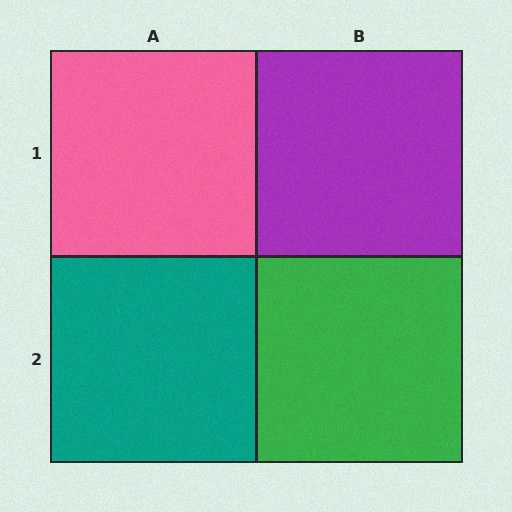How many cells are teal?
1 cell is teal.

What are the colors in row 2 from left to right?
Teal, green.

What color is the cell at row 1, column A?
Pink.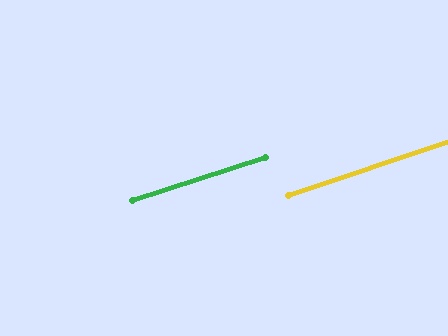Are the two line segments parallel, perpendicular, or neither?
Parallel — their directions differ by only 0.5°.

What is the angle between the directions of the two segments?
Approximately 0 degrees.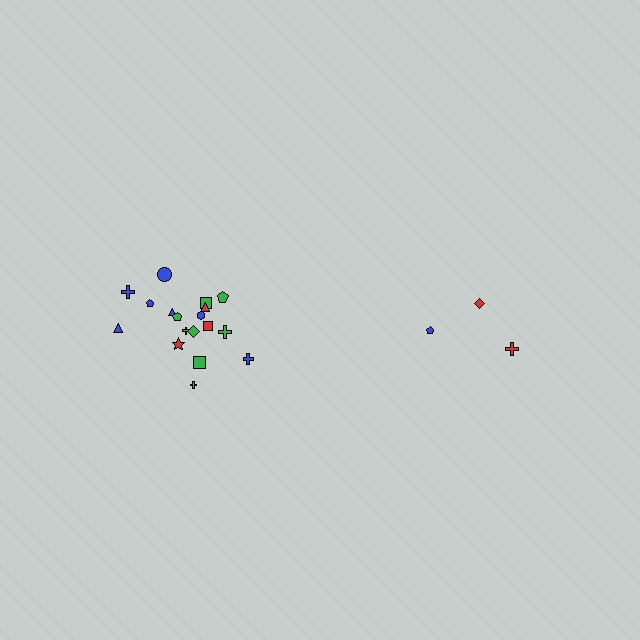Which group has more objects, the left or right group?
The left group.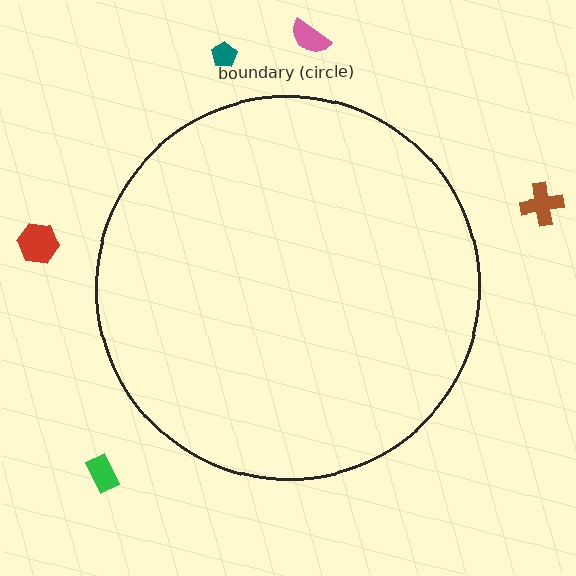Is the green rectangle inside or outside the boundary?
Outside.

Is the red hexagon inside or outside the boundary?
Outside.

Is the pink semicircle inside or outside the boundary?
Outside.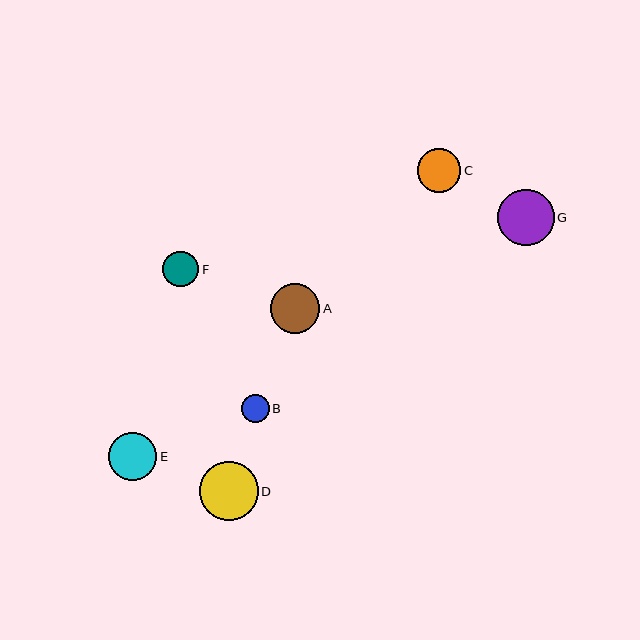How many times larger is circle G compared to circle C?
Circle G is approximately 1.3 times the size of circle C.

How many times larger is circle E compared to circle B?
Circle E is approximately 1.8 times the size of circle B.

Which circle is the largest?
Circle D is the largest with a size of approximately 59 pixels.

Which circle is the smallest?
Circle B is the smallest with a size of approximately 27 pixels.